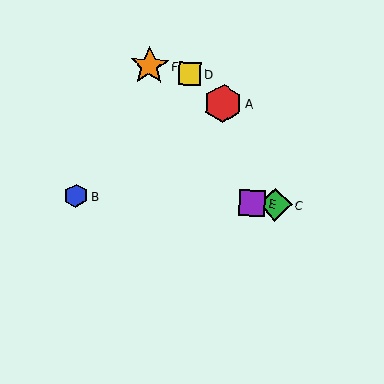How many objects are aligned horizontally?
3 objects (B, C, E) are aligned horizontally.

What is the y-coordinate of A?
Object A is at y≈104.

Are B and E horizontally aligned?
Yes, both are at y≈196.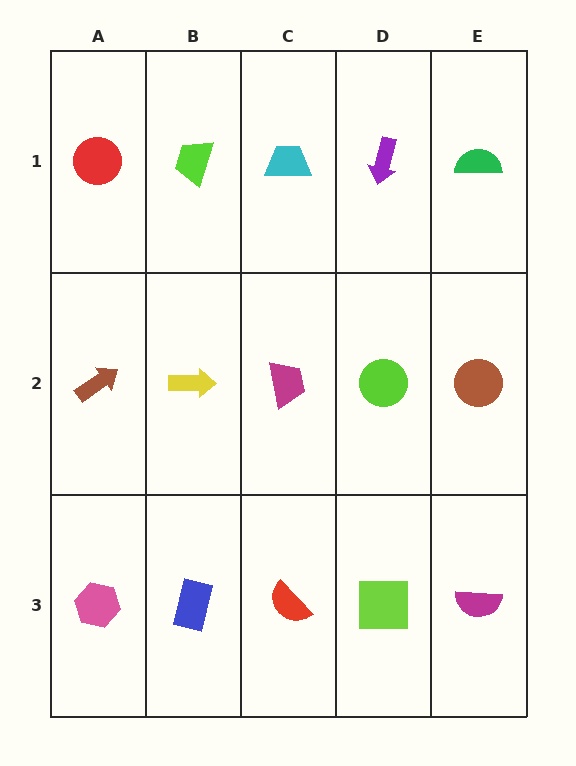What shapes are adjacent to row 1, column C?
A magenta trapezoid (row 2, column C), a lime trapezoid (row 1, column B), a purple arrow (row 1, column D).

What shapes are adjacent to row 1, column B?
A yellow arrow (row 2, column B), a red circle (row 1, column A), a cyan trapezoid (row 1, column C).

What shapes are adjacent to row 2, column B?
A lime trapezoid (row 1, column B), a blue rectangle (row 3, column B), a brown arrow (row 2, column A), a magenta trapezoid (row 2, column C).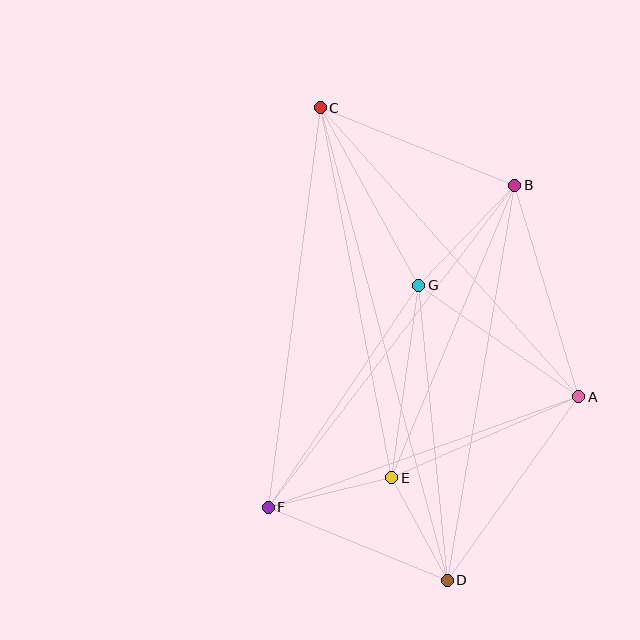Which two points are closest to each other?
Points D and E are closest to each other.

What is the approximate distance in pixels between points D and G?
The distance between D and G is approximately 297 pixels.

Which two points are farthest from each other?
Points C and D are farthest from each other.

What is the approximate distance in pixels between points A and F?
The distance between A and F is approximately 329 pixels.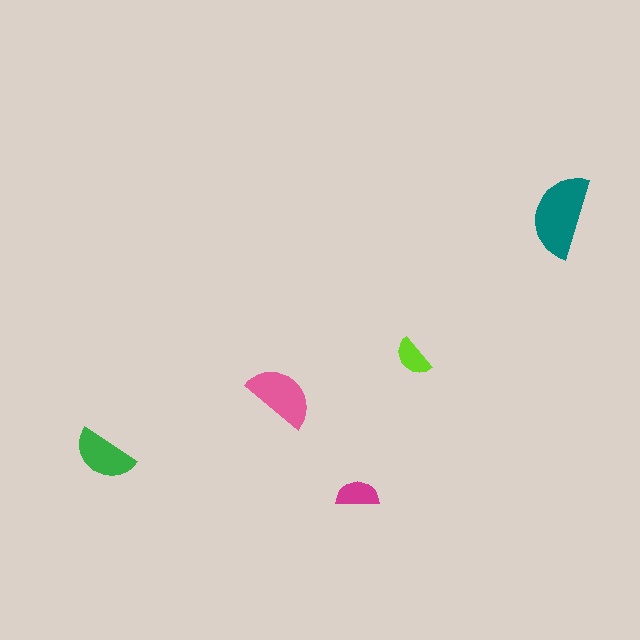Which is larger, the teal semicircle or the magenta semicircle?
The teal one.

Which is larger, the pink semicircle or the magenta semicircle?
The pink one.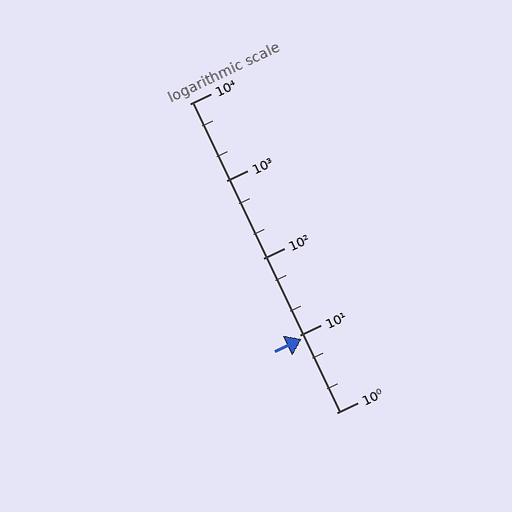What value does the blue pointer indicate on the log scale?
The pointer indicates approximately 9.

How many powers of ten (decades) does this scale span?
The scale spans 4 decades, from 1 to 10000.